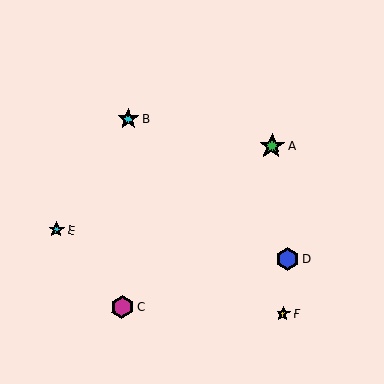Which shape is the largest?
The green star (labeled A) is the largest.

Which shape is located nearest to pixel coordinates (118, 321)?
The magenta hexagon (labeled C) at (122, 307) is nearest to that location.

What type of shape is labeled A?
Shape A is a green star.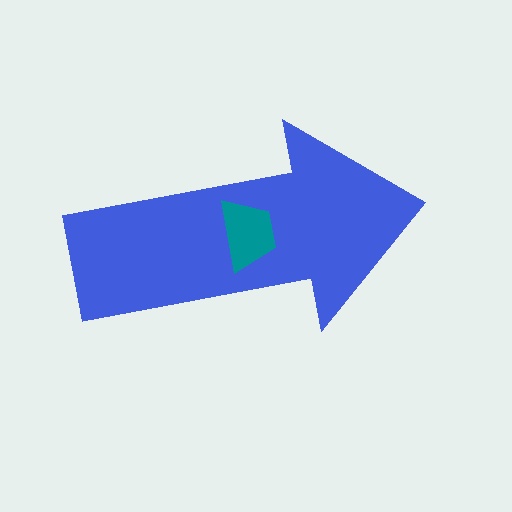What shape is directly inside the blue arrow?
The teal trapezoid.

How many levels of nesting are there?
2.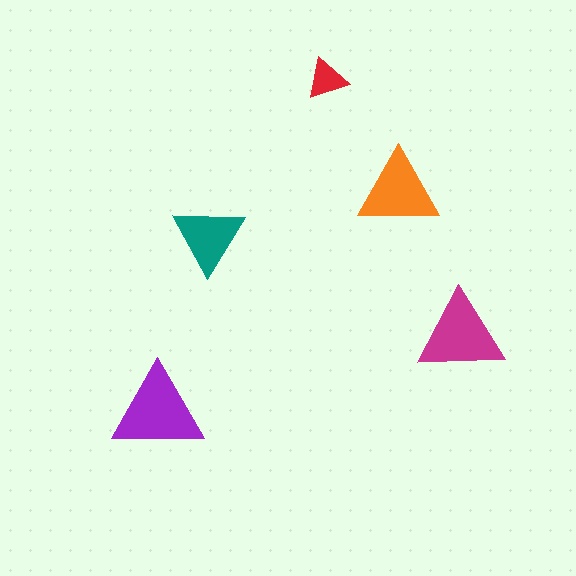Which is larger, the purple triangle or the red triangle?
The purple one.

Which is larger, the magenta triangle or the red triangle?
The magenta one.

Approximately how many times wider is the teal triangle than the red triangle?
About 1.5 times wider.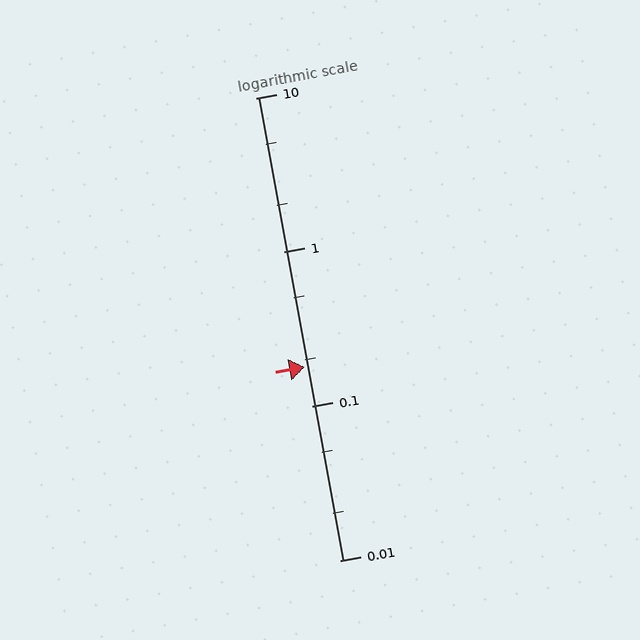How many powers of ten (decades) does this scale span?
The scale spans 3 decades, from 0.01 to 10.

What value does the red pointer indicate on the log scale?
The pointer indicates approximately 0.18.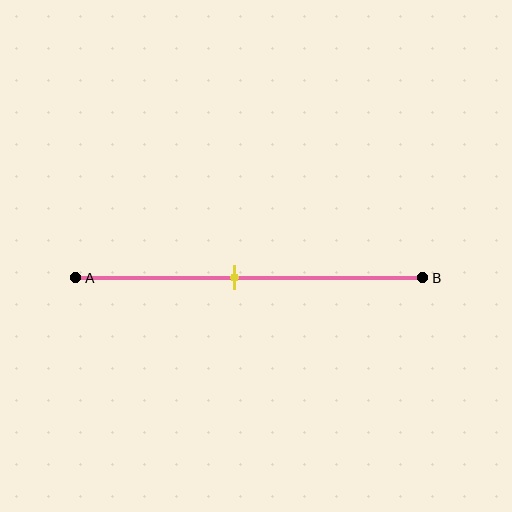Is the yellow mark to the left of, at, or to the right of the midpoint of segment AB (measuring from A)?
The yellow mark is to the left of the midpoint of segment AB.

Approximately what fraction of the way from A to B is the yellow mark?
The yellow mark is approximately 45% of the way from A to B.